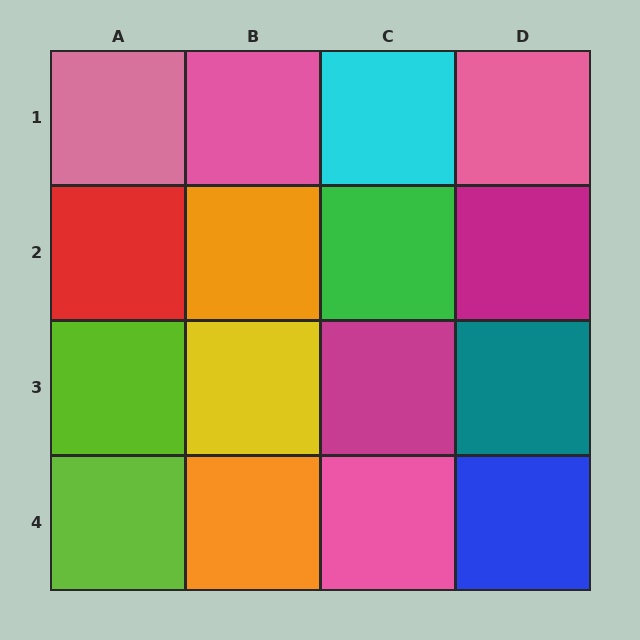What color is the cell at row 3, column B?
Yellow.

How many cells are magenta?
2 cells are magenta.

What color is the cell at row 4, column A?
Lime.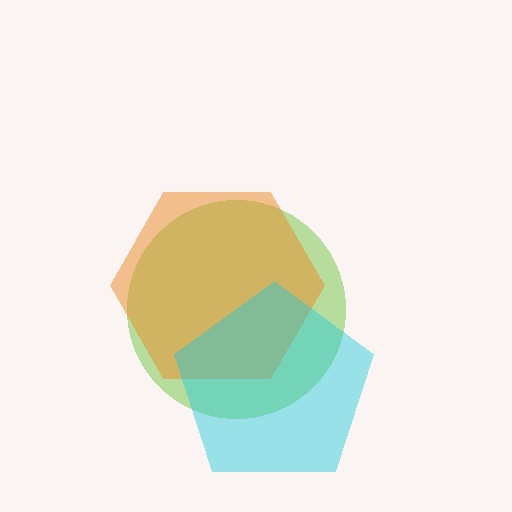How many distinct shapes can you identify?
There are 3 distinct shapes: a lime circle, an orange hexagon, a cyan pentagon.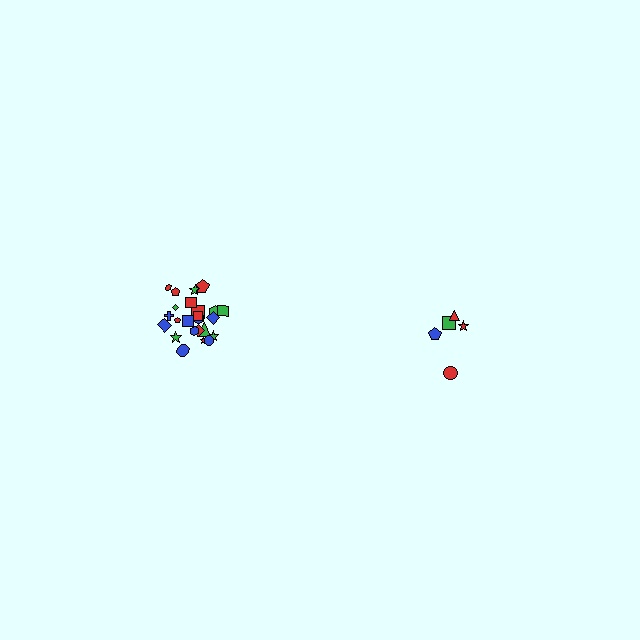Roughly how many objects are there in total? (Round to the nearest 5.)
Roughly 30 objects in total.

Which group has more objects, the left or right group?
The left group.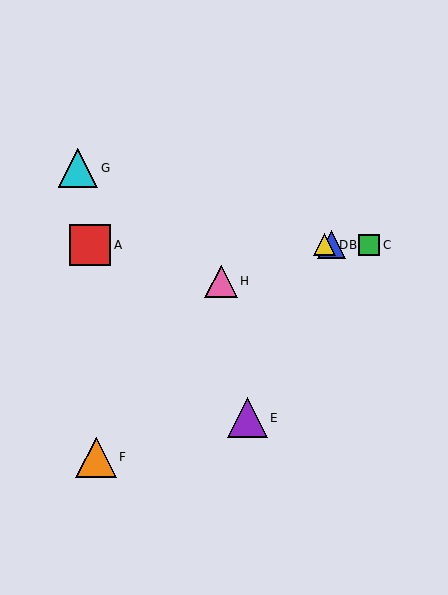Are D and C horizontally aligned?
Yes, both are at y≈245.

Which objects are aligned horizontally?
Objects A, B, C, D are aligned horizontally.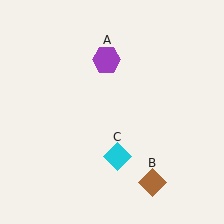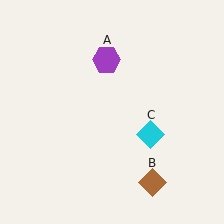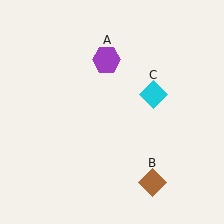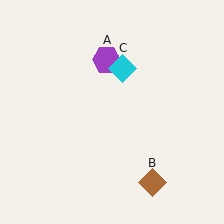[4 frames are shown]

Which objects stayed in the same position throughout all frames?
Purple hexagon (object A) and brown diamond (object B) remained stationary.